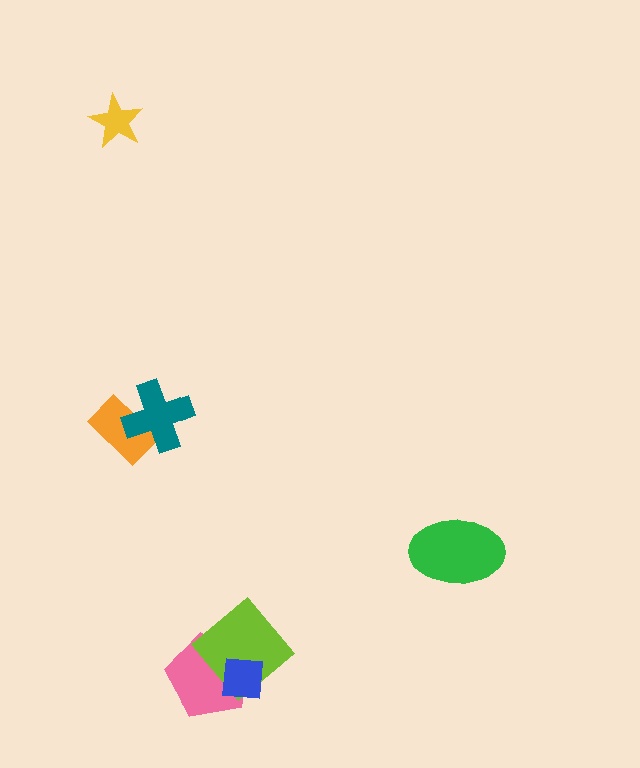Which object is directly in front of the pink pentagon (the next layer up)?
The lime diamond is directly in front of the pink pentagon.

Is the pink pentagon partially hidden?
Yes, it is partially covered by another shape.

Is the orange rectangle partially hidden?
Yes, it is partially covered by another shape.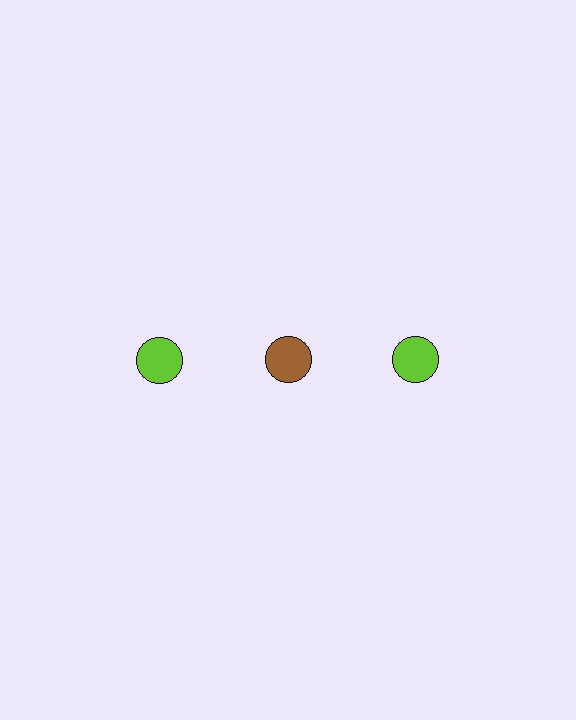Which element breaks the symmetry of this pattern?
The brown circle in the top row, second from left column breaks the symmetry. All other shapes are lime circles.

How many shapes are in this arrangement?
There are 3 shapes arranged in a grid pattern.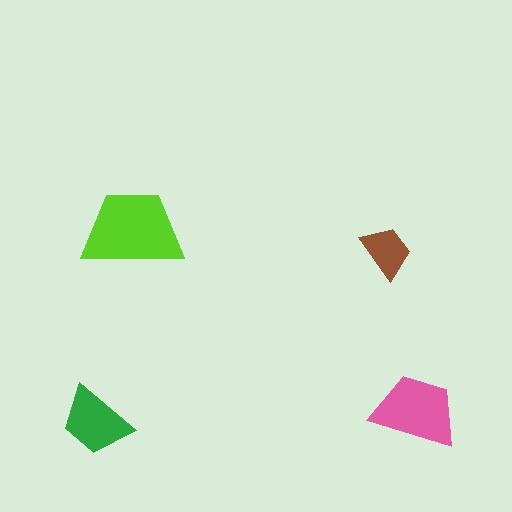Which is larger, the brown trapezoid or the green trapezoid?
The green one.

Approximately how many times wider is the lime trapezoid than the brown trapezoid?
About 2 times wider.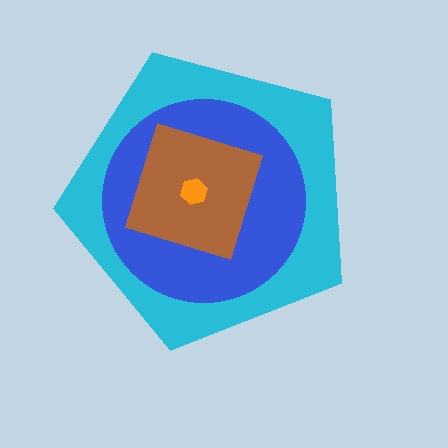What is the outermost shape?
The cyan pentagon.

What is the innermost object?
The orange hexagon.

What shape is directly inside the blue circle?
The brown square.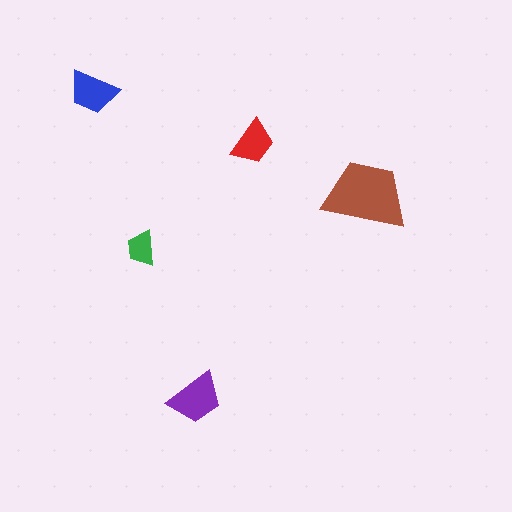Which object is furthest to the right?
The brown trapezoid is rightmost.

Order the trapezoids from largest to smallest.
the brown one, the purple one, the blue one, the red one, the green one.